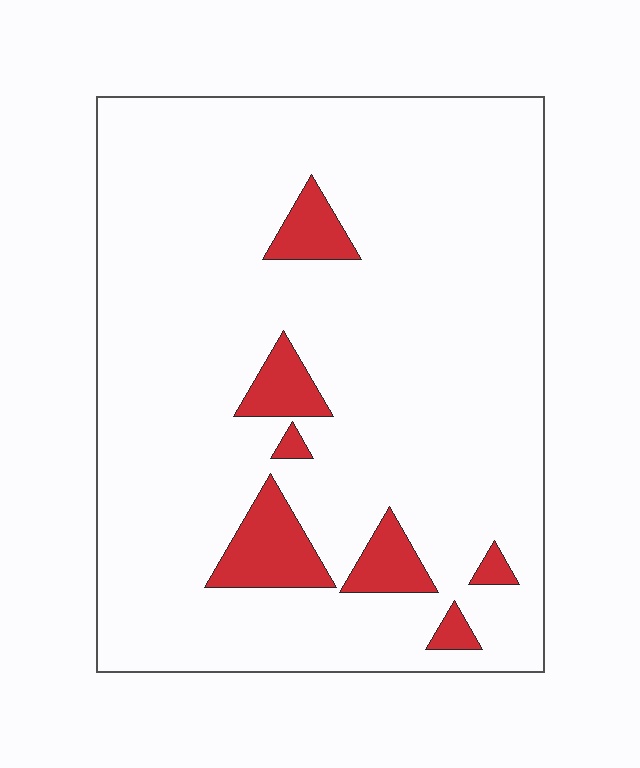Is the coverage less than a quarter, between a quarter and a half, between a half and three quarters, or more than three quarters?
Less than a quarter.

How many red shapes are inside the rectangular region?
7.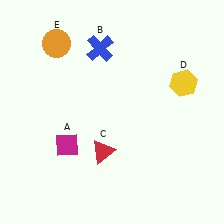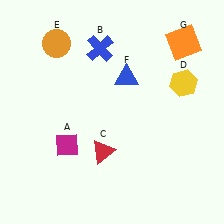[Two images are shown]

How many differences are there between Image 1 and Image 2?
There are 2 differences between the two images.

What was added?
A blue triangle (F), an orange square (G) were added in Image 2.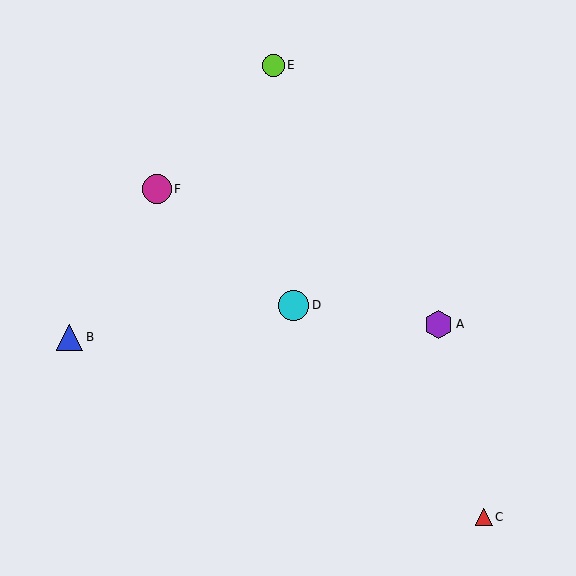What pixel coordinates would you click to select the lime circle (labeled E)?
Click at (273, 65) to select the lime circle E.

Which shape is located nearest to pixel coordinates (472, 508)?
The red triangle (labeled C) at (484, 517) is nearest to that location.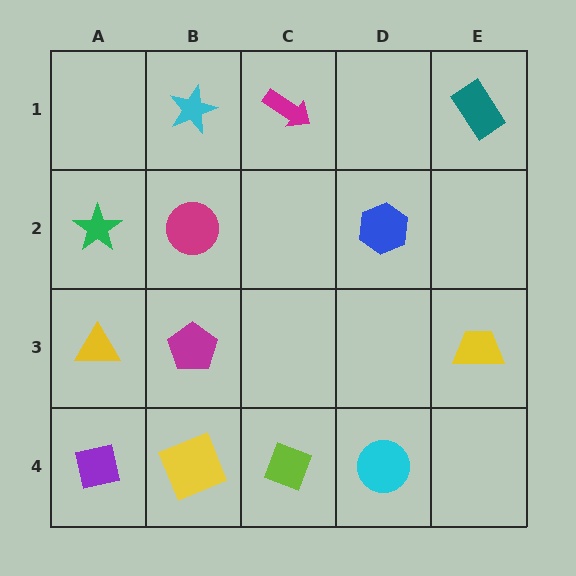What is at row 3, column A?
A yellow triangle.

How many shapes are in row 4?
4 shapes.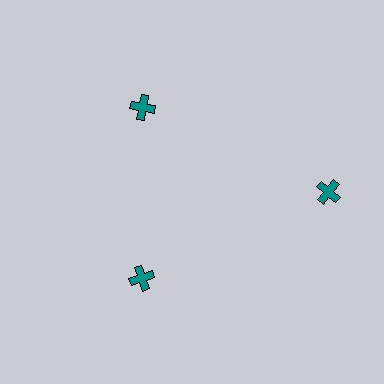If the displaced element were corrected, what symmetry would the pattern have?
It would have 3-fold rotational symmetry — the pattern would map onto itself every 120 degrees.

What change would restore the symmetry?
The symmetry would be restored by moving it inward, back onto the ring so that all 3 crosses sit at equal angles and equal distance from the center.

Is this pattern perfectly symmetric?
No. The 3 teal crosses are arranged in a ring, but one element near the 3 o'clock position is pushed outward from the center, breaking the 3-fold rotational symmetry.